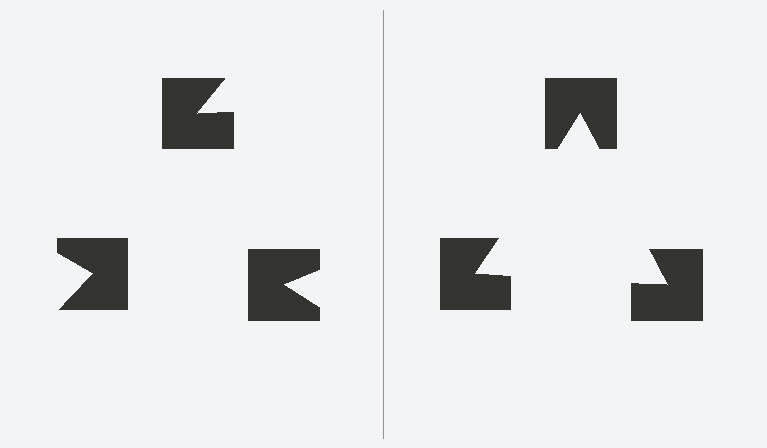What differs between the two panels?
The notched squares are positioned identically on both sides; only the wedge orientations differ. On the right they align to a triangle; on the left they are misaligned.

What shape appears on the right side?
An illusory triangle.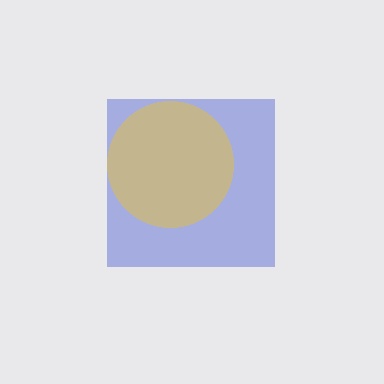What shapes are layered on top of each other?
The layered shapes are: a blue square, a yellow circle.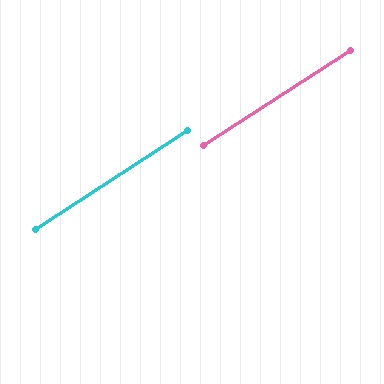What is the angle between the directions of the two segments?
Approximately 0 degrees.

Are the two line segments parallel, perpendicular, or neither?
Parallel — their directions differ by only 0.3°.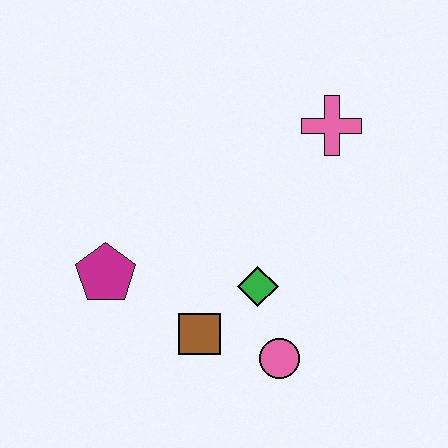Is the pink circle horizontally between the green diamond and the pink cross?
Yes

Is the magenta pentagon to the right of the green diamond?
No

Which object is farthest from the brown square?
The pink cross is farthest from the brown square.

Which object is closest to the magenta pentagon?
The brown square is closest to the magenta pentagon.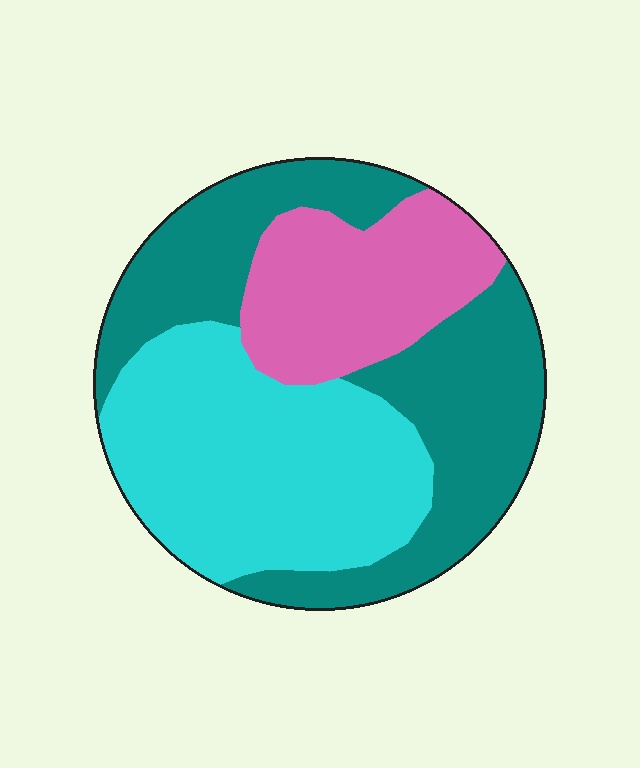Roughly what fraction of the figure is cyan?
Cyan takes up about three eighths (3/8) of the figure.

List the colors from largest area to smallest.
From largest to smallest: teal, cyan, pink.